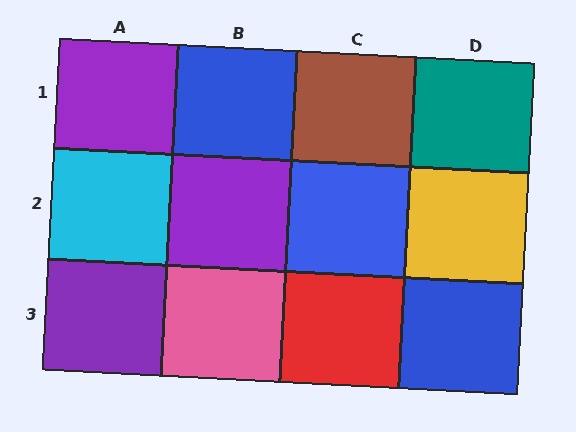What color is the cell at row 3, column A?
Purple.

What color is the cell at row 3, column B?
Pink.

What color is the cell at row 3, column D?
Blue.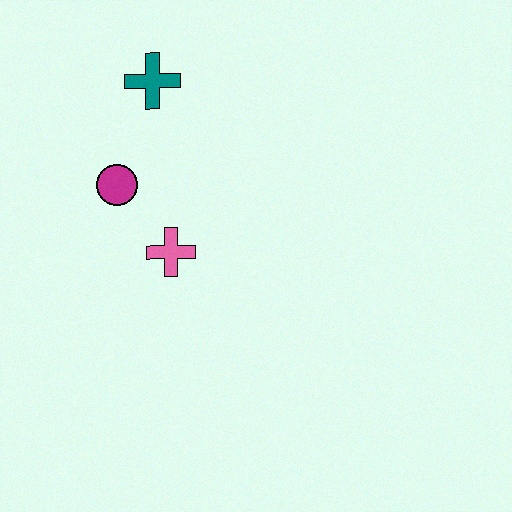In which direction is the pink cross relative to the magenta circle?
The pink cross is below the magenta circle.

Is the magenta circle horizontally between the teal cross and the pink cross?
No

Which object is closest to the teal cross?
The magenta circle is closest to the teal cross.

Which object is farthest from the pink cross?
The teal cross is farthest from the pink cross.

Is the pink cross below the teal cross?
Yes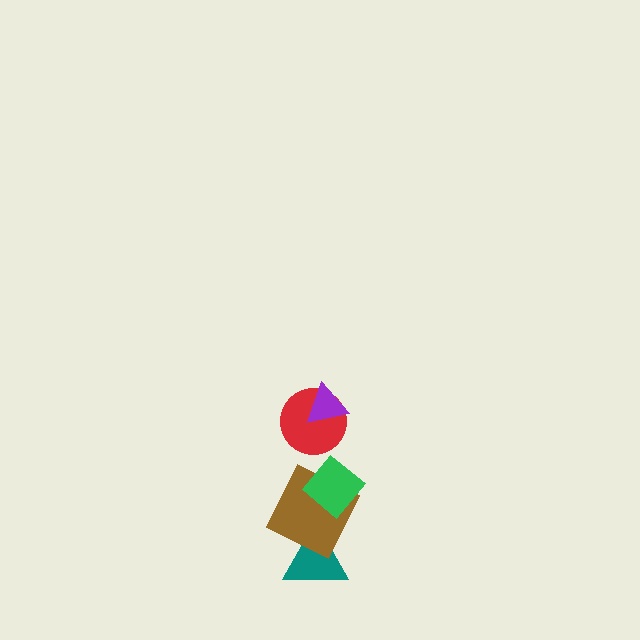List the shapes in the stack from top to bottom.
From top to bottom: the purple triangle, the red circle, the green diamond, the brown square, the teal triangle.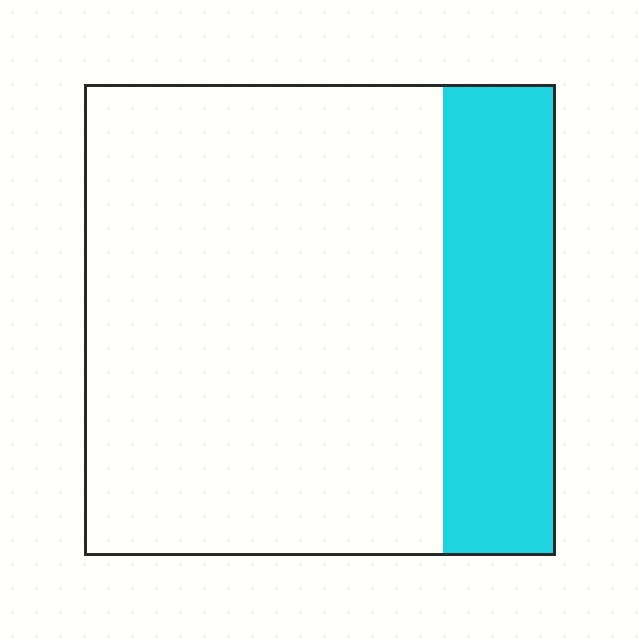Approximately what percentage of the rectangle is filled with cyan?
Approximately 25%.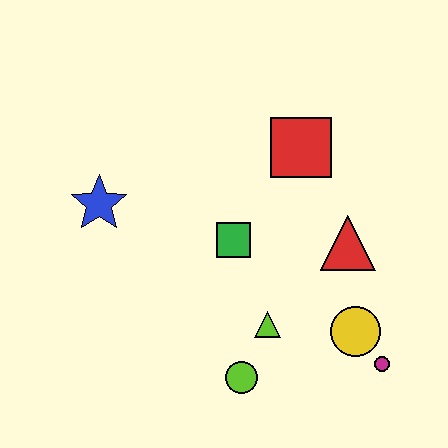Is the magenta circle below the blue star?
Yes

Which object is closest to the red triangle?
The yellow circle is closest to the red triangle.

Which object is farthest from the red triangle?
The blue star is farthest from the red triangle.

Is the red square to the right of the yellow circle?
No